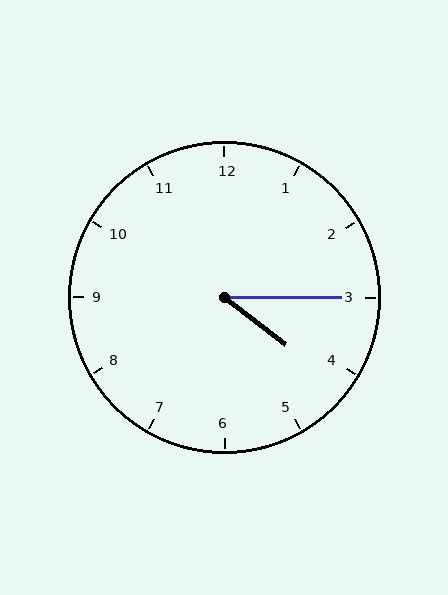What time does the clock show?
4:15.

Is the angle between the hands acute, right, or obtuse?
It is acute.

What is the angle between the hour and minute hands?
Approximately 38 degrees.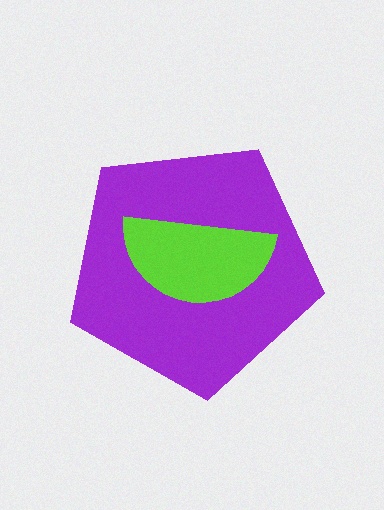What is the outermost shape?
The purple pentagon.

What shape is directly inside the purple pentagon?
The lime semicircle.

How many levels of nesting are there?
2.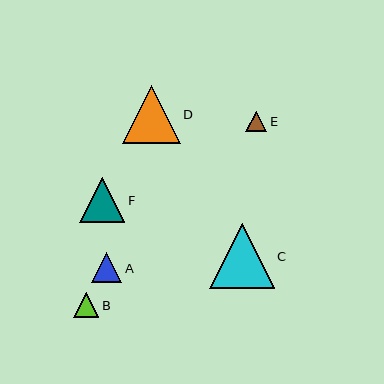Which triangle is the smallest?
Triangle E is the smallest with a size of approximately 21 pixels.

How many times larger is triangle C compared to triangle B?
Triangle C is approximately 2.6 times the size of triangle B.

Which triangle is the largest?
Triangle C is the largest with a size of approximately 64 pixels.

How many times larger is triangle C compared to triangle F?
Triangle C is approximately 1.4 times the size of triangle F.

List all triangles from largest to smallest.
From largest to smallest: C, D, F, A, B, E.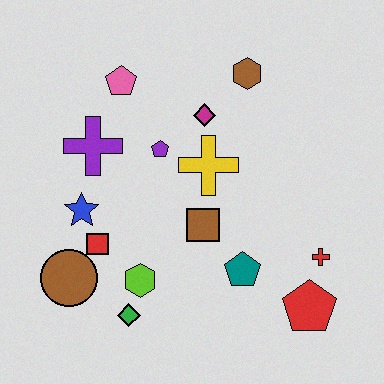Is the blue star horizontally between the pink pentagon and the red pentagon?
No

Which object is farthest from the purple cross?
The red pentagon is farthest from the purple cross.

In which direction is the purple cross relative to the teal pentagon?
The purple cross is to the left of the teal pentagon.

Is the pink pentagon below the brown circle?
No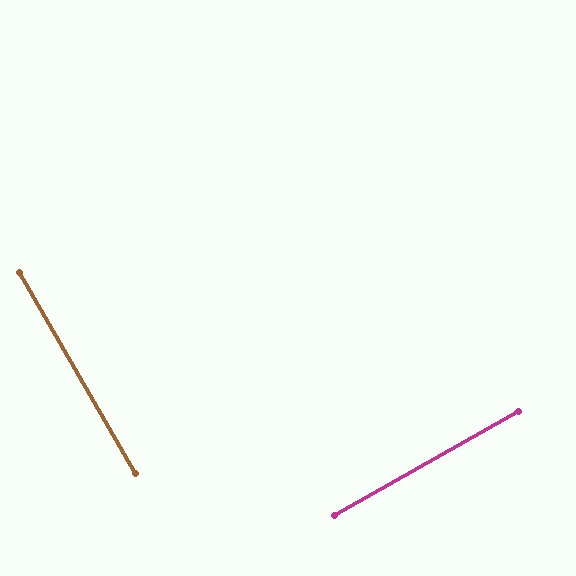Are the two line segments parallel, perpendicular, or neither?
Perpendicular — they meet at approximately 89°.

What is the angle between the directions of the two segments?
Approximately 89 degrees.